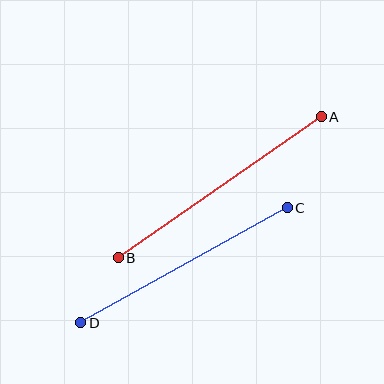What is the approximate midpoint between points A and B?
The midpoint is at approximately (220, 187) pixels.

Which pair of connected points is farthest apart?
Points A and B are farthest apart.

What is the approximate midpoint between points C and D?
The midpoint is at approximately (184, 265) pixels.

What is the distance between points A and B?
The distance is approximately 247 pixels.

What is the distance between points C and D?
The distance is approximately 236 pixels.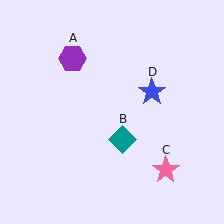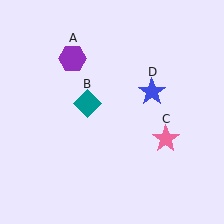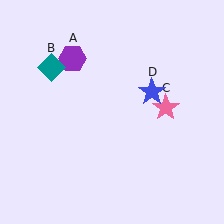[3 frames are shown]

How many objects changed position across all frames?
2 objects changed position: teal diamond (object B), pink star (object C).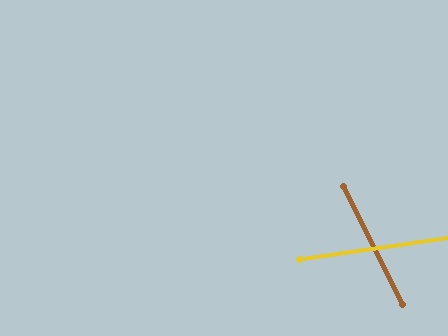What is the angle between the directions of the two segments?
Approximately 72 degrees.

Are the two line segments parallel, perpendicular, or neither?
Neither parallel nor perpendicular — they differ by about 72°.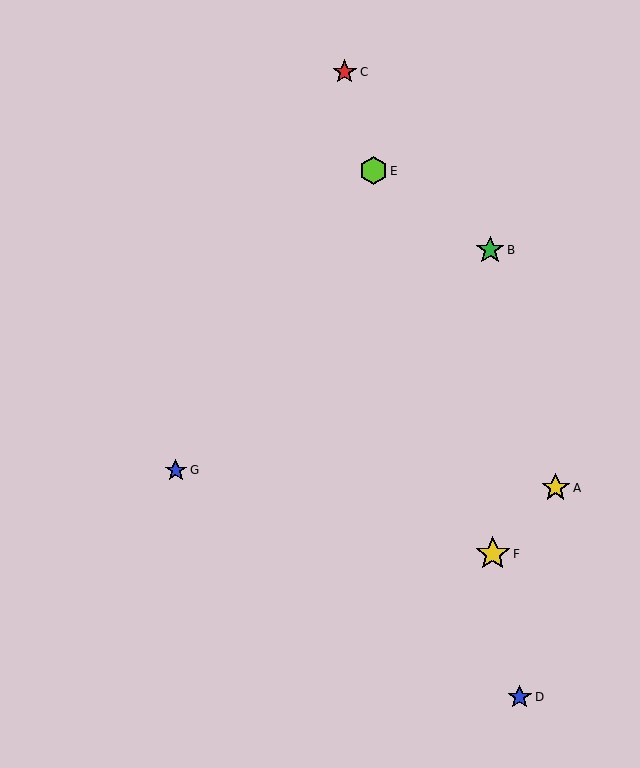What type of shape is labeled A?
Shape A is a yellow star.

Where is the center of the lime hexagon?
The center of the lime hexagon is at (373, 171).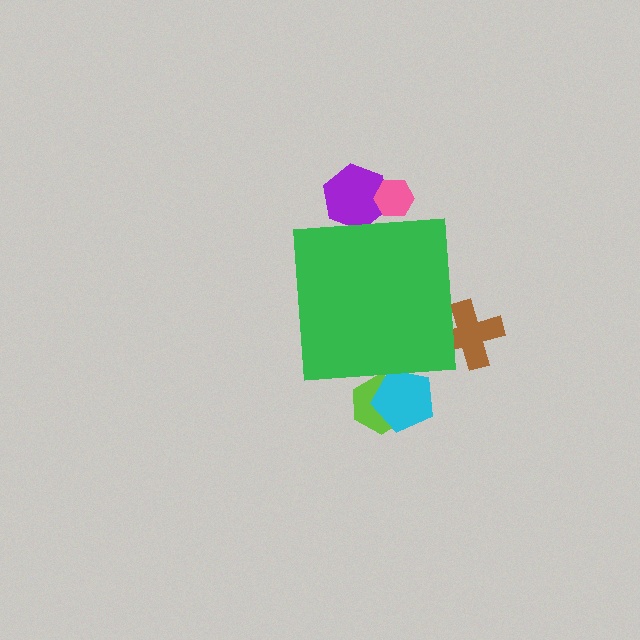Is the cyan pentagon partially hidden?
Yes, the cyan pentagon is partially hidden behind the green square.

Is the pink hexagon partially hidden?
Yes, the pink hexagon is partially hidden behind the green square.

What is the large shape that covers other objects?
A green square.